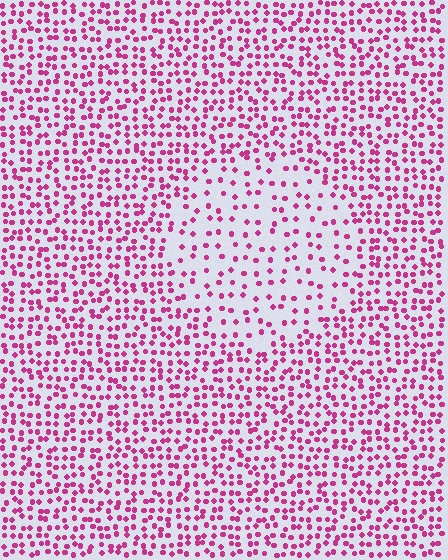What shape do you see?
I see a circle.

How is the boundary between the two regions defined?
The boundary is defined by a change in element density (approximately 2.1x ratio). All elements are the same color, size, and shape.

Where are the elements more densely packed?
The elements are more densely packed outside the circle boundary.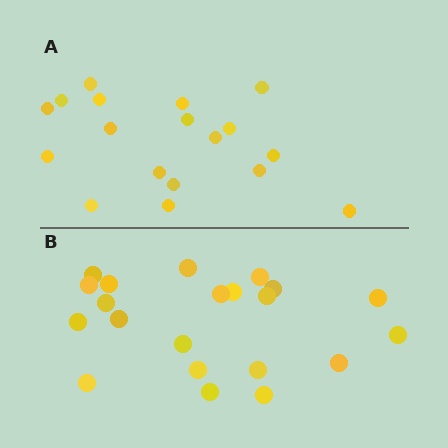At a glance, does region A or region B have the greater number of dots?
Region B (the bottom region) has more dots.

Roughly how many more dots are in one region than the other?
Region B has just a few more — roughly 2 or 3 more dots than region A.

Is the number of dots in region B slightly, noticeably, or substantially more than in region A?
Region B has only slightly more — the two regions are fairly close. The ratio is roughly 1.2 to 1.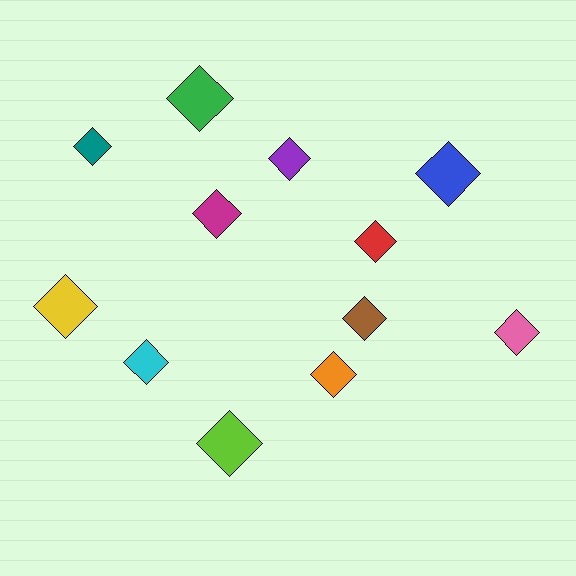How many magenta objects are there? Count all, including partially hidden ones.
There is 1 magenta object.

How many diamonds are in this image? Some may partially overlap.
There are 12 diamonds.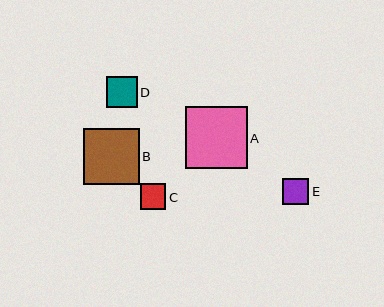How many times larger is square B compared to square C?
Square B is approximately 2.2 times the size of square C.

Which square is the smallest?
Square C is the smallest with a size of approximately 26 pixels.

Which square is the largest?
Square A is the largest with a size of approximately 62 pixels.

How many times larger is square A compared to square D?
Square A is approximately 2.0 times the size of square D.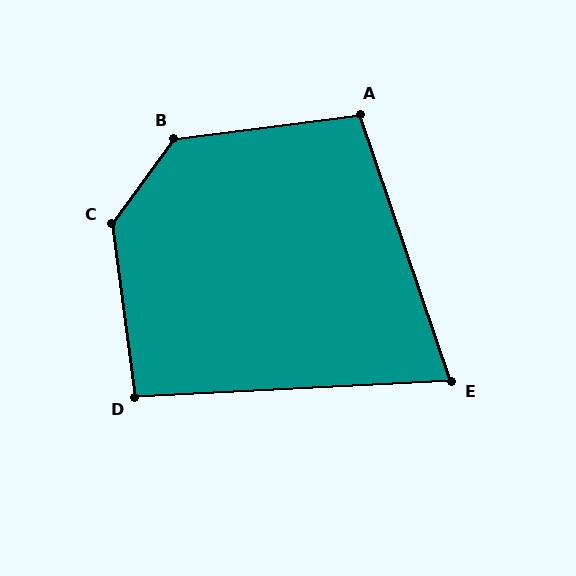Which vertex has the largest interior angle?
C, at approximately 136 degrees.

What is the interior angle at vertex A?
Approximately 101 degrees (obtuse).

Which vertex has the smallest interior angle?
E, at approximately 74 degrees.